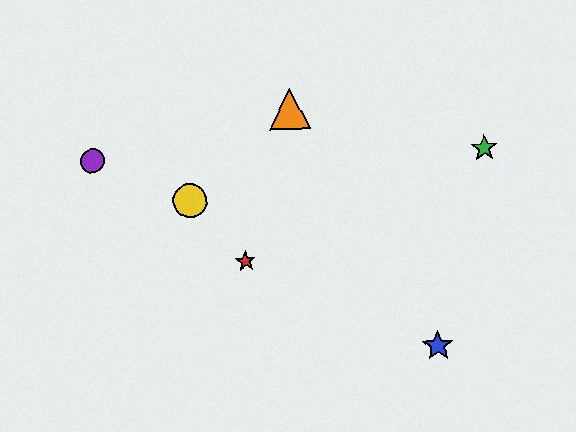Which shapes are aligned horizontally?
The green star, the purple circle are aligned horizontally.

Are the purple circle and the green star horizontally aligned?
Yes, both are at y≈161.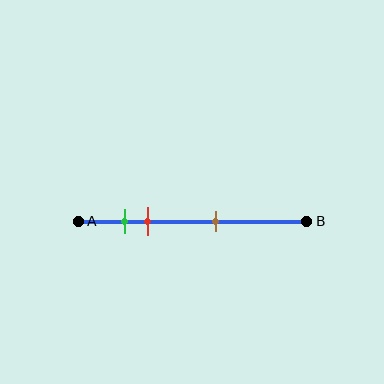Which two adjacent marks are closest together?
The green and red marks are the closest adjacent pair.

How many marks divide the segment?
There are 3 marks dividing the segment.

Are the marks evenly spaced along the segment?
No, the marks are not evenly spaced.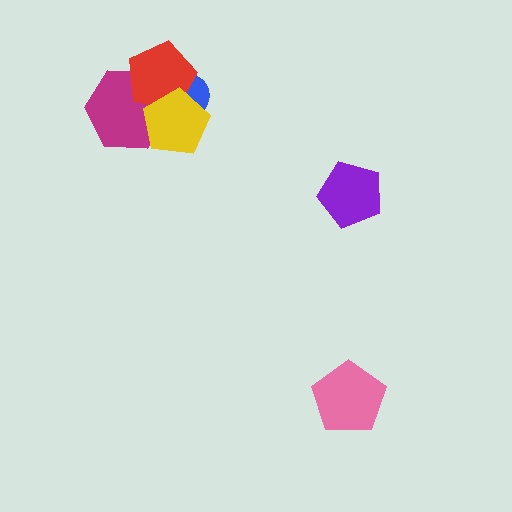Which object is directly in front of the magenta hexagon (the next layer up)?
The red pentagon is directly in front of the magenta hexagon.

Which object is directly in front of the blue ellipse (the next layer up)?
The magenta hexagon is directly in front of the blue ellipse.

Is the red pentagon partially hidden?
Yes, it is partially covered by another shape.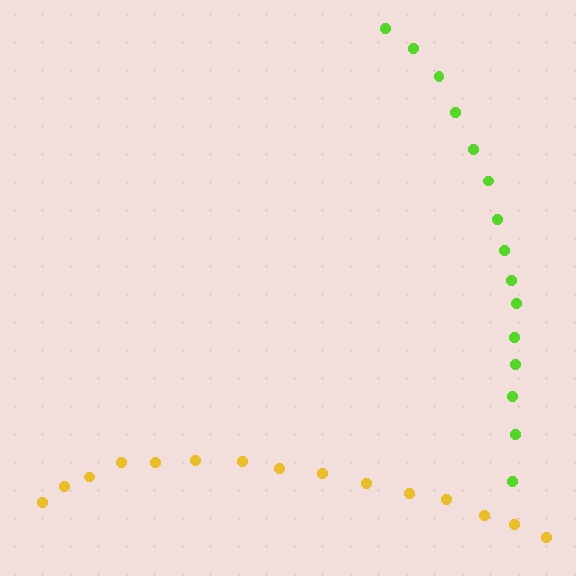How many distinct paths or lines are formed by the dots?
There are 2 distinct paths.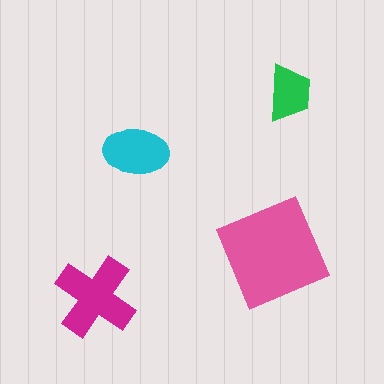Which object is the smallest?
The green trapezoid.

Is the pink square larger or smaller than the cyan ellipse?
Larger.